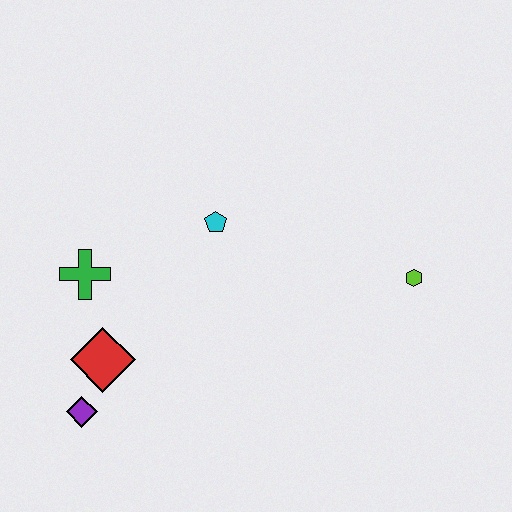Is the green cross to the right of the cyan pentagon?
No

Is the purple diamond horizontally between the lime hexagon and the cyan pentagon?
No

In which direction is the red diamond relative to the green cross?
The red diamond is below the green cross.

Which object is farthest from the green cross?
The lime hexagon is farthest from the green cross.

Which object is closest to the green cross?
The red diamond is closest to the green cross.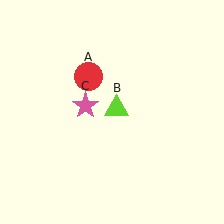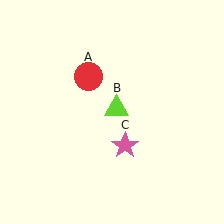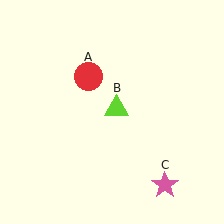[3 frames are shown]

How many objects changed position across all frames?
1 object changed position: pink star (object C).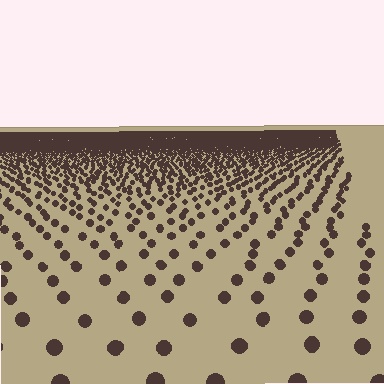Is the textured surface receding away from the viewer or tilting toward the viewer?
The surface is receding away from the viewer. Texture elements get smaller and denser toward the top.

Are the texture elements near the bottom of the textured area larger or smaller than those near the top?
Larger. Near the bottom, elements are closer to the viewer and appear at a bigger on-screen size.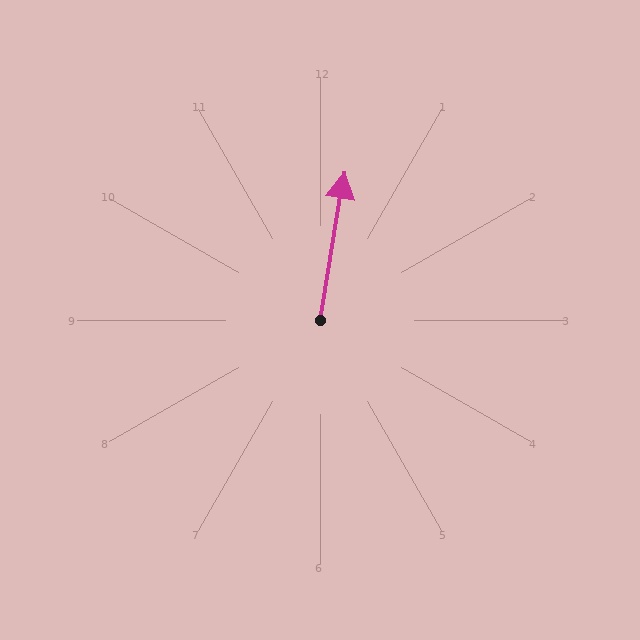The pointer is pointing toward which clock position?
Roughly 12 o'clock.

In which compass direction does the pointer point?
North.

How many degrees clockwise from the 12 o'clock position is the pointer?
Approximately 9 degrees.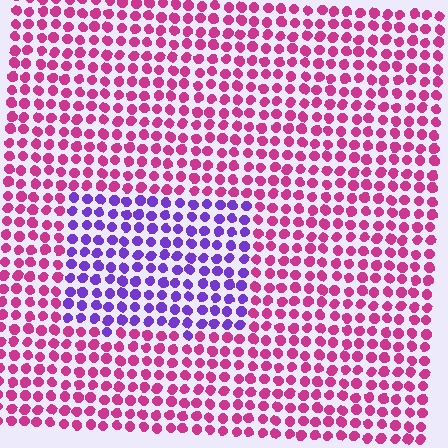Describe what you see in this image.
The image is filled with small magenta elements in a uniform arrangement. A rectangle-shaped region is visible where the elements are tinted to a slightly different hue, forming a subtle color boundary.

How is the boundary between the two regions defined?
The boundary is defined purely by a slight shift in hue (about 60 degrees). Spacing, size, and orientation are identical on both sides.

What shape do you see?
I see a rectangle.